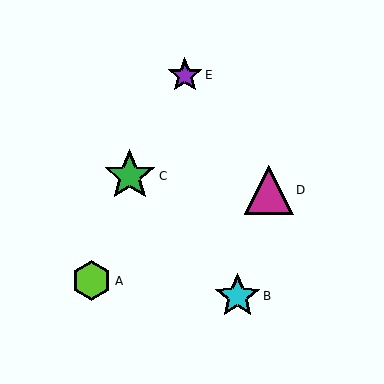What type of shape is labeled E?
Shape E is a purple star.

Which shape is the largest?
The green star (labeled C) is the largest.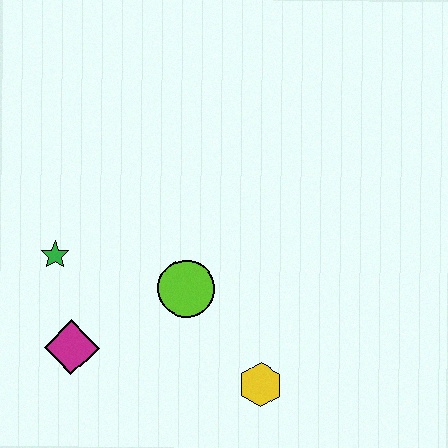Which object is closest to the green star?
The magenta diamond is closest to the green star.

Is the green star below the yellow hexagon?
No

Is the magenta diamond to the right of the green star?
Yes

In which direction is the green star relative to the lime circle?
The green star is to the left of the lime circle.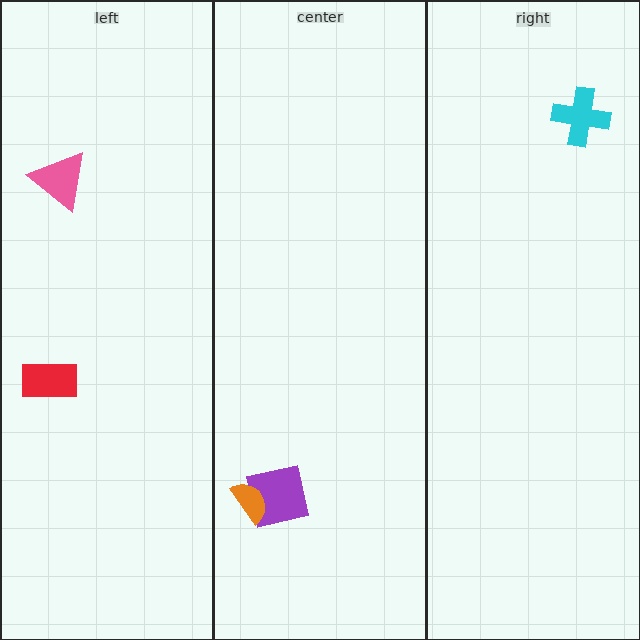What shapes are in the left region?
The red rectangle, the pink triangle.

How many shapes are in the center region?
2.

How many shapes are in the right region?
1.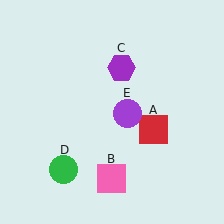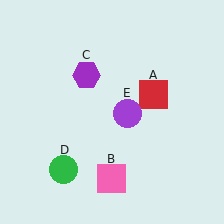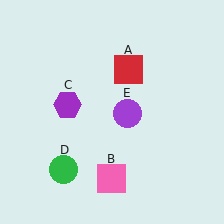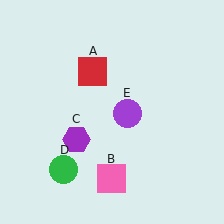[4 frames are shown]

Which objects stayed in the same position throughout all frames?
Pink square (object B) and green circle (object D) and purple circle (object E) remained stationary.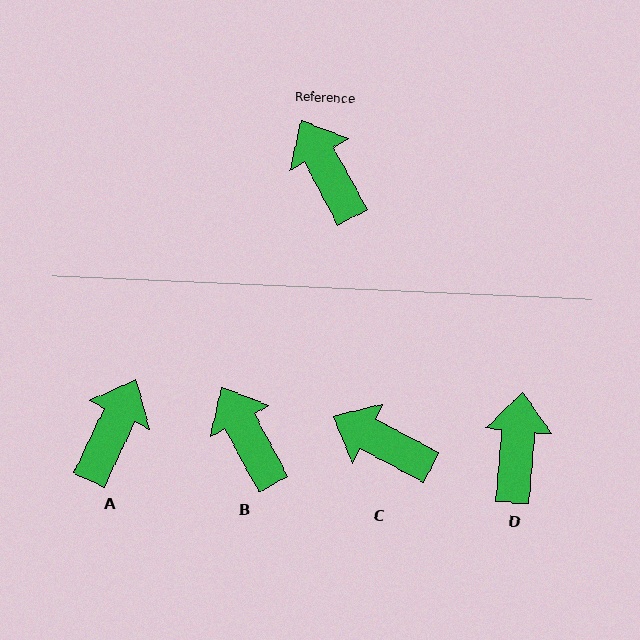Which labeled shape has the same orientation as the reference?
B.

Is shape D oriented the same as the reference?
No, it is off by about 33 degrees.